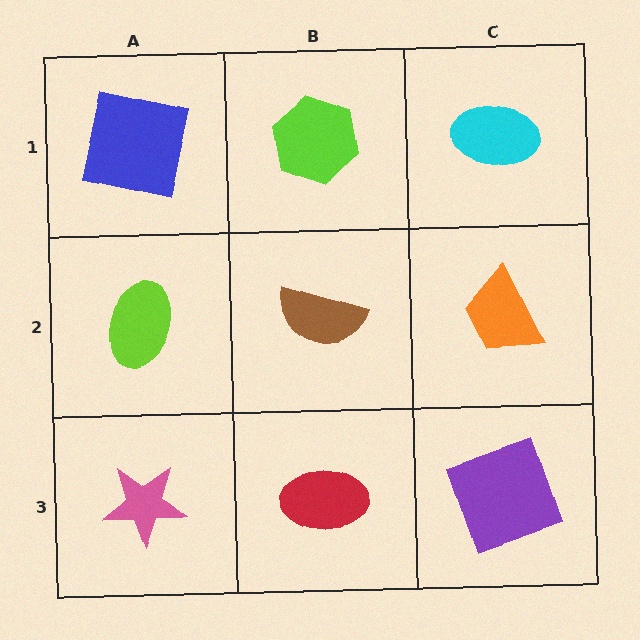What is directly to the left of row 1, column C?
A lime hexagon.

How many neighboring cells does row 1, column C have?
2.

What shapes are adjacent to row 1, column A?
A lime ellipse (row 2, column A), a lime hexagon (row 1, column B).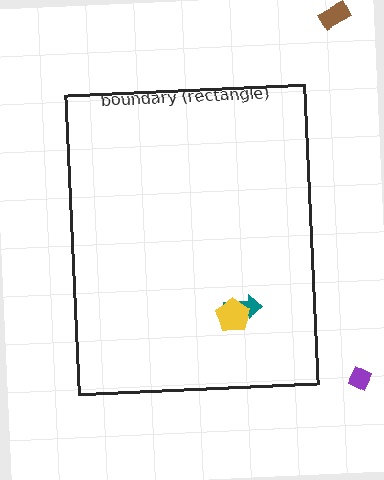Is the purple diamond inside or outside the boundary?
Outside.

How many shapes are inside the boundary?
2 inside, 2 outside.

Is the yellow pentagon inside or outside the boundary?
Inside.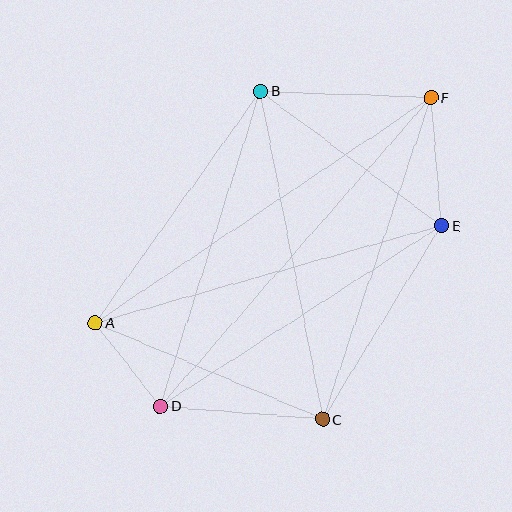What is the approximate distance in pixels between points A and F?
The distance between A and F is approximately 404 pixels.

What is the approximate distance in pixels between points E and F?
The distance between E and F is approximately 128 pixels.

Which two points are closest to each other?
Points A and D are closest to each other.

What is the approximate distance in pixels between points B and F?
The distance between B and F is approximately 171 pixels.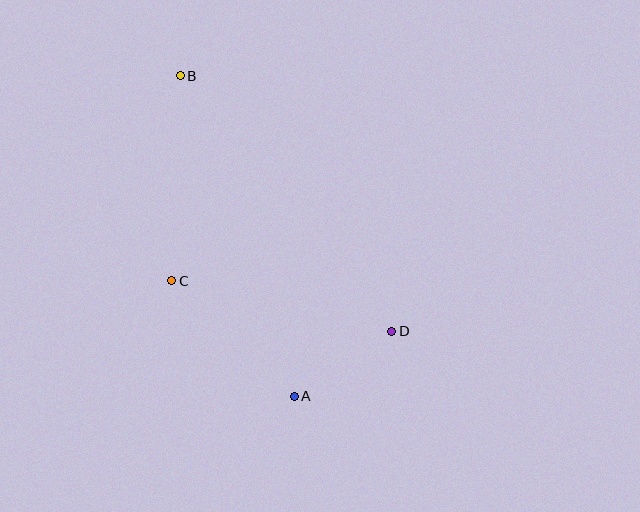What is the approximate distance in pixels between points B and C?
The distance between B and C is approximately 205 pixels.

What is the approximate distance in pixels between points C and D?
The distance between C and D is approximately 225 pixels.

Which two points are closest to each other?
Points A and D are closest to each other.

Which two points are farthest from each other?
Points A and B are farthest from each other.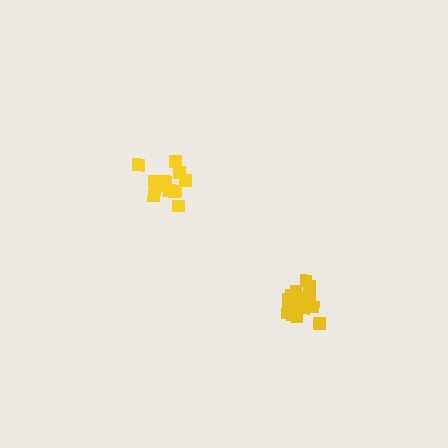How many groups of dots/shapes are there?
There are 2 groups.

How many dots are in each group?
Group 1: 18 dots, Group 2: 12 dots (30 total).